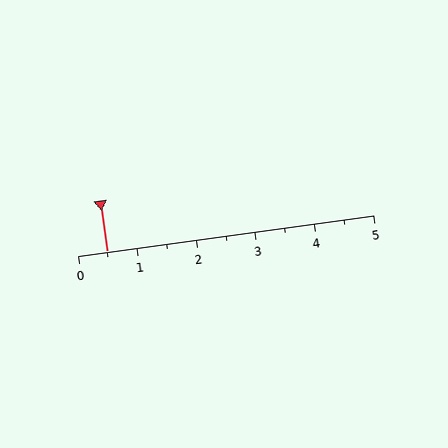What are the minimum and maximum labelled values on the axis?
The axis runs from 0 to 5.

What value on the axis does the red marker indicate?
The marker indicates approximately 0.5.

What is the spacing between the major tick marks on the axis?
The major ticks are spaced 1 apart.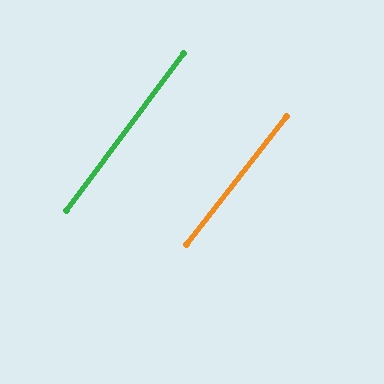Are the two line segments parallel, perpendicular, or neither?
Parallel — their directions differ by only 1.4°.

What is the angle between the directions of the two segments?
Approximately 1 degree.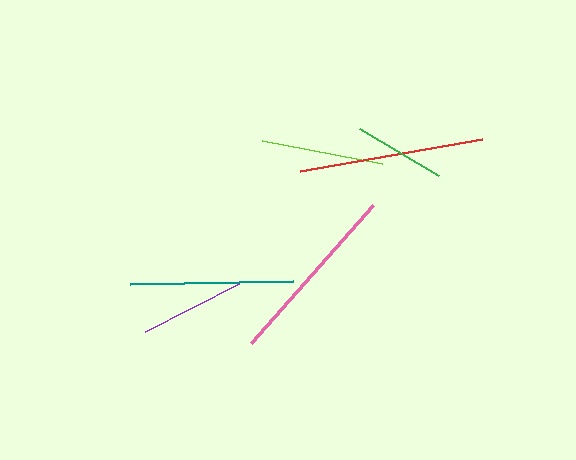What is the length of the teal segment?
The teal segment is approximately 163 pixels long.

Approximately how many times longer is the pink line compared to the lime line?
The pink line is approximately 1.5 times the length of the lime line.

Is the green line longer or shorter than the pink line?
The pink line is longer than the green line.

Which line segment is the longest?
The red line is the longest at approximately 185 pixels.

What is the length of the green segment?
The green segment is approximately 92 pixels long.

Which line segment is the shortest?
The green line is the shortest at approximately 92 pixels.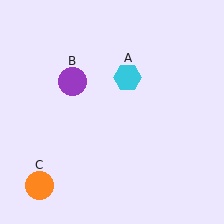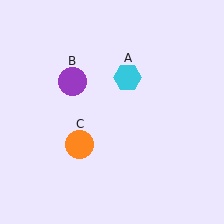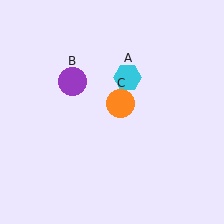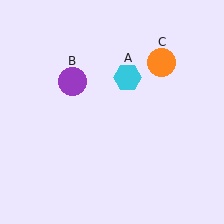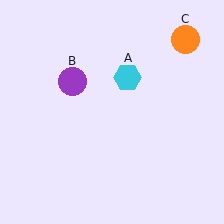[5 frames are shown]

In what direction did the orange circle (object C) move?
The orange circle (object C) moved up and to the right.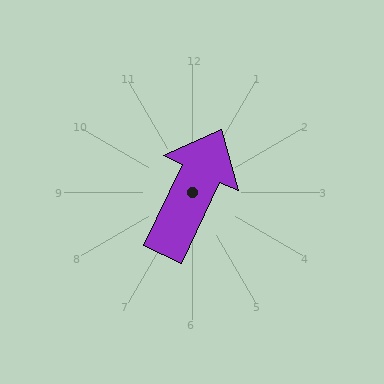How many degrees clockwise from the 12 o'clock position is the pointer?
Approximately 25 degrees.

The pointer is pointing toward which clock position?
Roughly 1 o'clock.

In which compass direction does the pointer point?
Northeast.